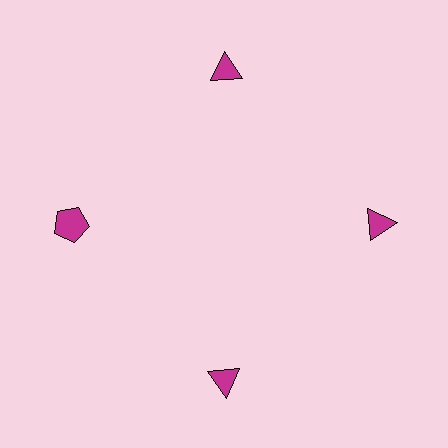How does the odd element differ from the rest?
It has a different shape: pentagon instead of triangle.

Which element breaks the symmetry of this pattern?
The magenta pentagon at roughly the 9 o'clock position breaks the symmetry. All other shapes are magenta triangles.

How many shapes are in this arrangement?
There are 4 shapes arranged in a ring pattern.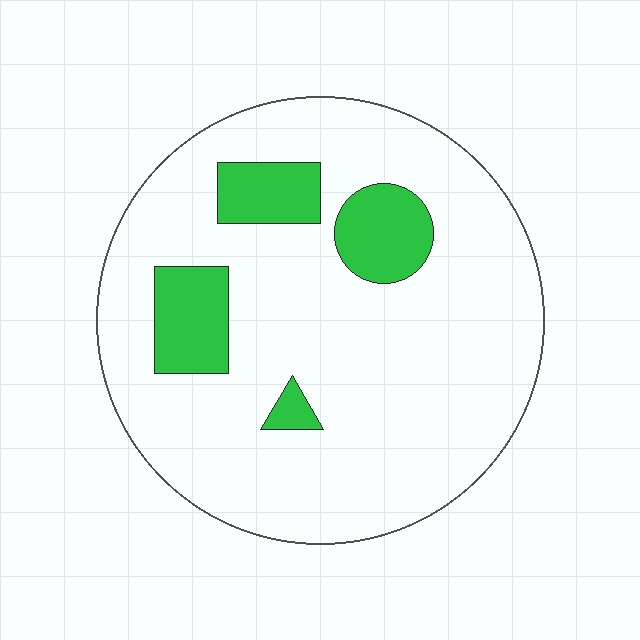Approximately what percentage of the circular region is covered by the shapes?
Approximately 15%.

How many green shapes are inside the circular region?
4.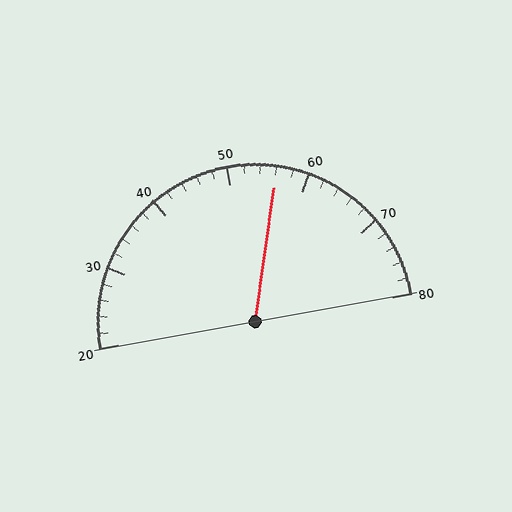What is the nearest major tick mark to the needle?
The nearest major tick mark is 60.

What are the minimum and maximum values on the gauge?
The gauge ranges from 20 to 80.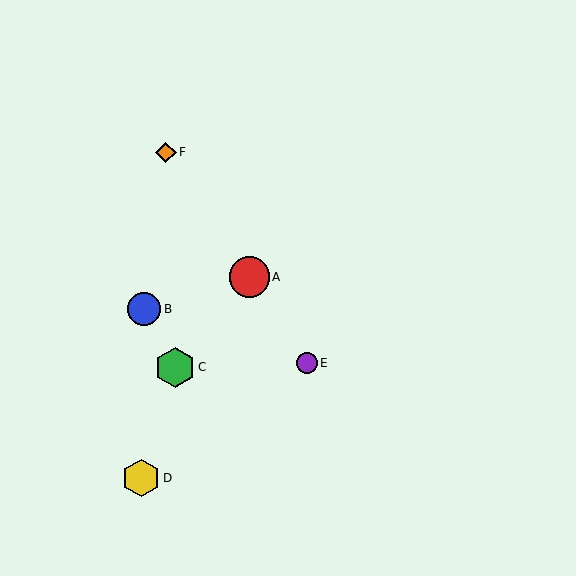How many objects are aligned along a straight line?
3 objects (A, E, F) are aligned along a straight line.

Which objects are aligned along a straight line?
Objects A, E, F are aligned along a straight line.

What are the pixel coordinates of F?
Object F is at (166, 152).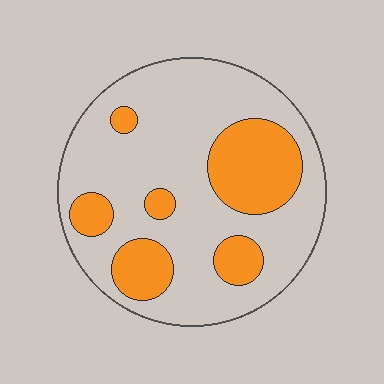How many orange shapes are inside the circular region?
6.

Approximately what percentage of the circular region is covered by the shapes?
Approximately 25%.